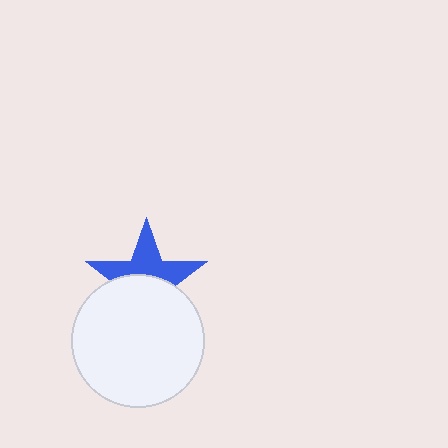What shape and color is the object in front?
The object in front is a white circle.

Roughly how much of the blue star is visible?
About half of it is visible (roughly 48%).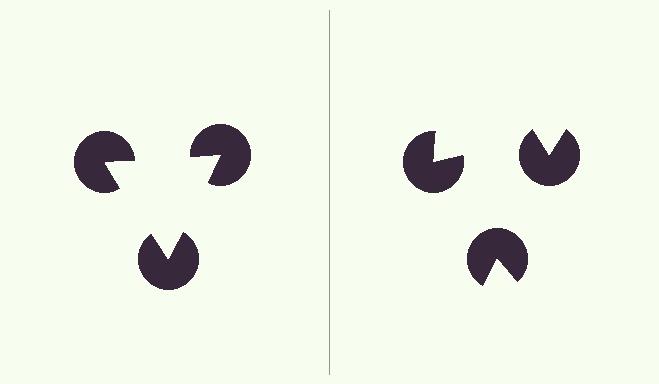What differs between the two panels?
The pac-man discs are positioned identically on both sides; only the wedge orientations differ. On the left they align to a triangle; on the right they are misaligned.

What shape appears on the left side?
An illusory triangle.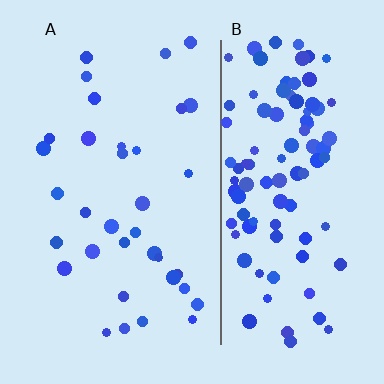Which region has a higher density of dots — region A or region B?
B (the right).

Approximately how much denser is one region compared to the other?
Approximately 3.1× — region B over region A.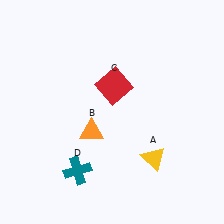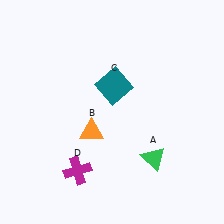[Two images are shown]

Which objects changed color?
A changed from yellow to green. C changed from red to teal. D changed from teal to magenta.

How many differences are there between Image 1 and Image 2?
There are 3 differences between the two images.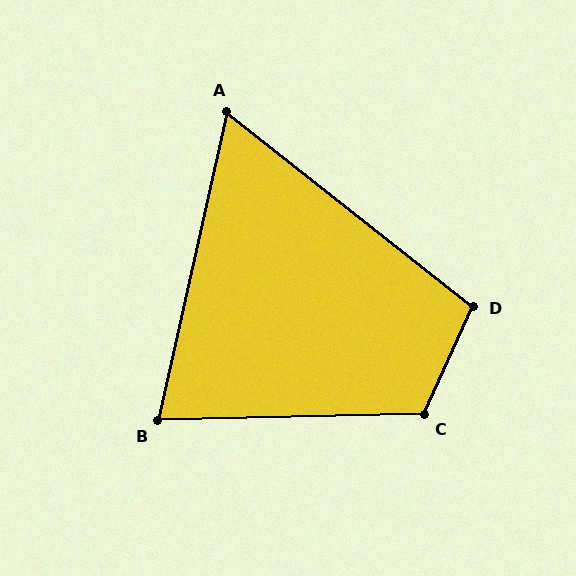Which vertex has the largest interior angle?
C, at approximately 116 degrees.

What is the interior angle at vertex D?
Approximately 104 degrees (obtuse).